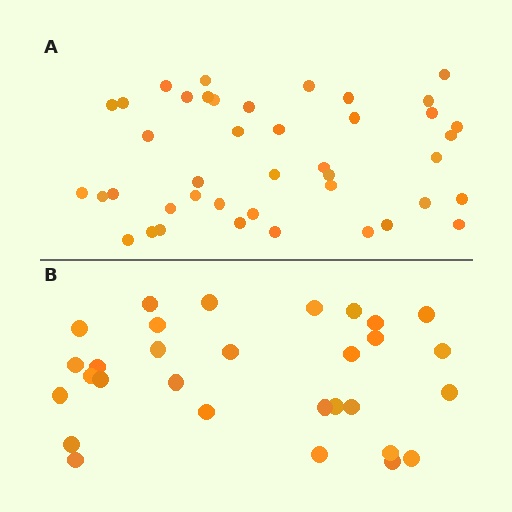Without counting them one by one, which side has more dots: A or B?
Region A (the top region) has more dots.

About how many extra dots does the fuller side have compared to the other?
Region A has roughly 12 or so more dots than region B.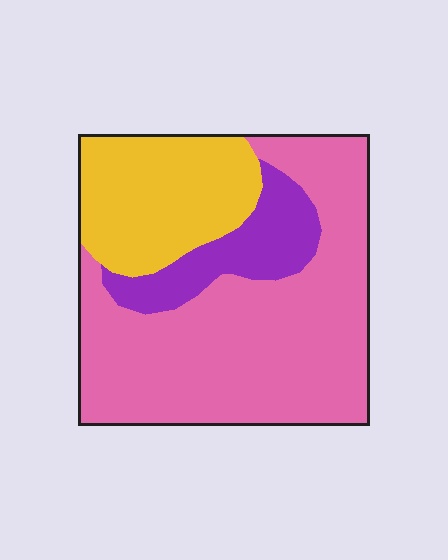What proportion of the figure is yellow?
Yellow covers around 25% of the figure.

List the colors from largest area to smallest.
From largest to smallest: pink, yellow, purple.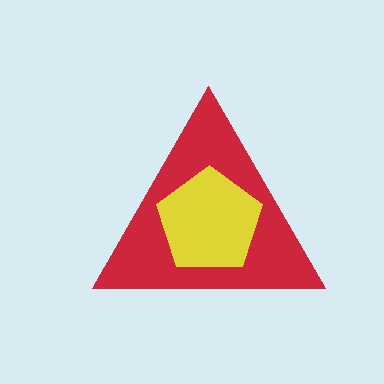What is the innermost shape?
The yellow pentagon.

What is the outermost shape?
The red triangle.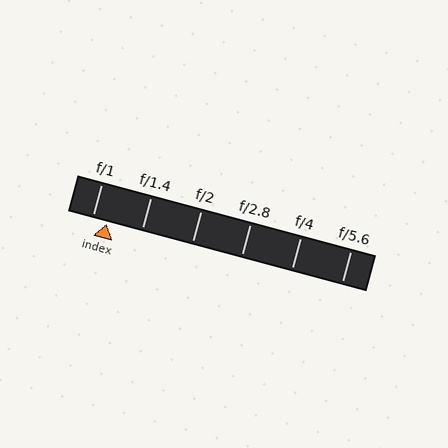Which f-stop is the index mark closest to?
The index mark is closest to f/1.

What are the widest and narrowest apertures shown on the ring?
The widest aperture shown is f/1 and the narrowest is f/5.6.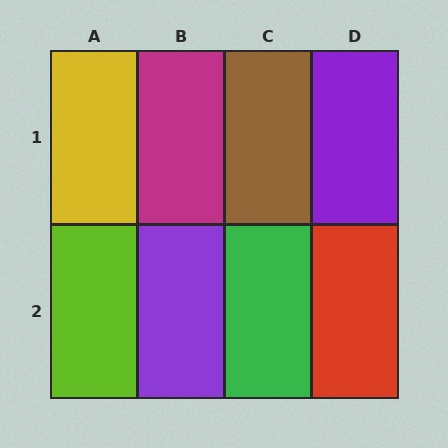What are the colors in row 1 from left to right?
Yellow, magenta, brown, purple.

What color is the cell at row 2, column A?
Lime.